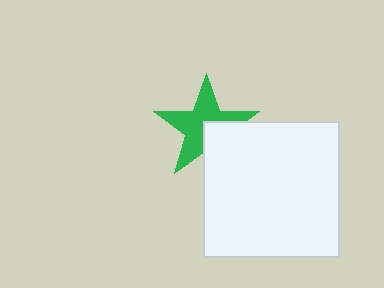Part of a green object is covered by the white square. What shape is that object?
It is a star.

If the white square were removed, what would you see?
You would see the complete green star.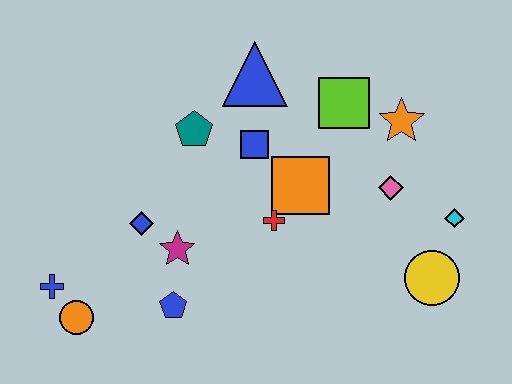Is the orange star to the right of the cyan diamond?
No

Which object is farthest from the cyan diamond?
The blue cross is farthest from the cyan diamond.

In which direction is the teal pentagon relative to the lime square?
The teal pentagon is to the left of the lime square.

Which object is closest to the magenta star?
The blue diamond is closest to the magenta star.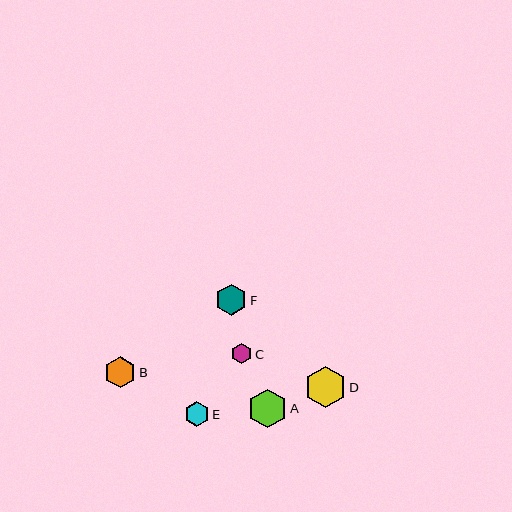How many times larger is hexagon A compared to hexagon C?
Hexagon A is approximately 1.9 times the size of hexagon C.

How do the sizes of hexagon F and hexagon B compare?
Hexagon F and hexagon B are approximately the same size.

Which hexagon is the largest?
Hexagon D is the largest with a size of approximately 42 pixels.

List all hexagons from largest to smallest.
From largest to smallest: D, A, F, B, E, C.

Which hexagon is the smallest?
Hexagon C is the smallest with a size of approximately 20 pixels.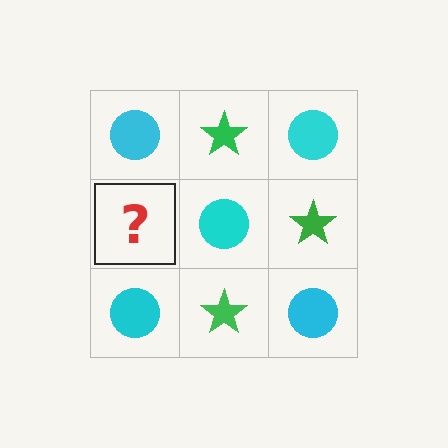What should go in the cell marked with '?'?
The missing cell should contain a green star.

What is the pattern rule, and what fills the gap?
The rule is that it alternates cyan circle and green star in a checkerboard pattern. The gap should be filled with a green star.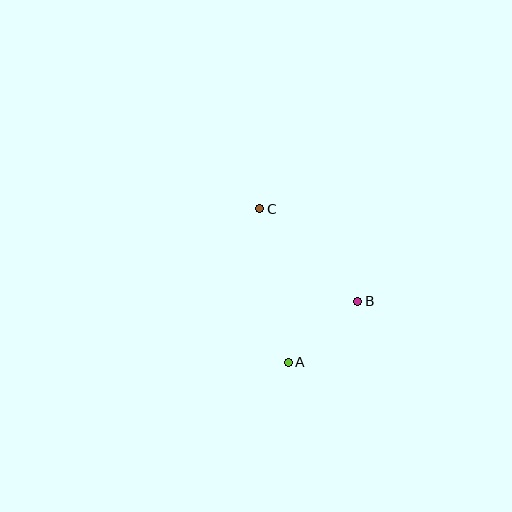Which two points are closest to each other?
Points A and B are closest to each other.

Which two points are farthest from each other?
Points A and C are farthest from each other.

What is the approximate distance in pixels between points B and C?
The distance between B and C is approximately 135 pixels.